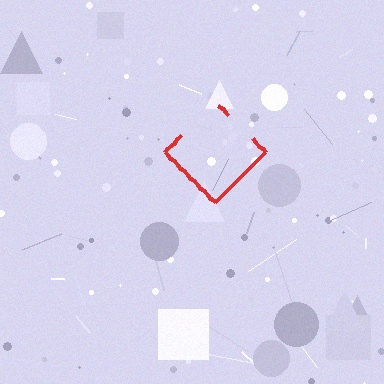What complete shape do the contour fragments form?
The contour fragments form a diamond.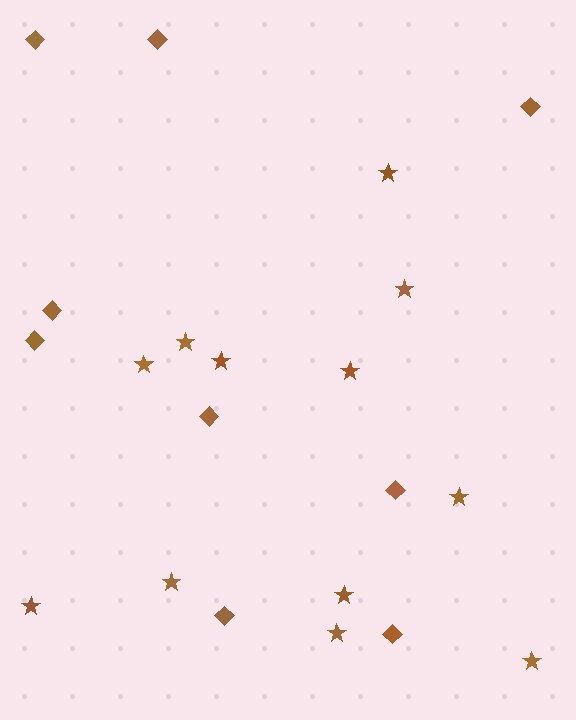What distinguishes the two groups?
There are 2 groups: one group of diamonds (9) and one group of stars (12).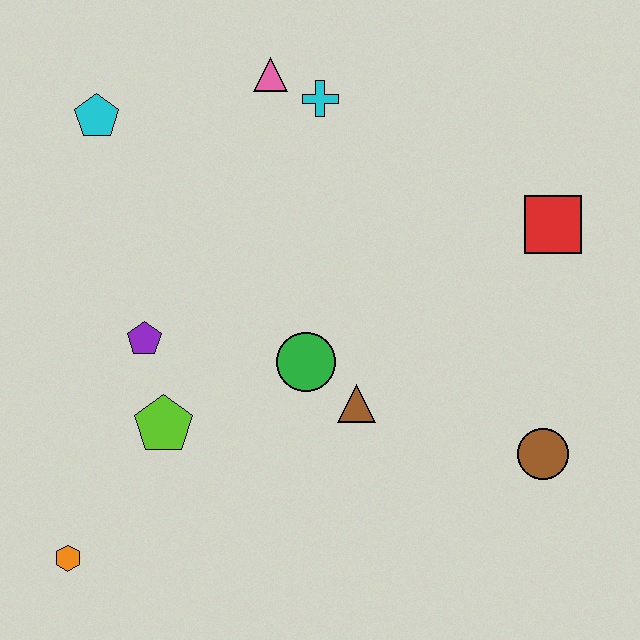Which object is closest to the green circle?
The brown triangle is closest to the green circle.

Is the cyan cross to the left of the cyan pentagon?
No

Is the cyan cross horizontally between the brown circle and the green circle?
Yes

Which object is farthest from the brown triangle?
The cyan pentagon is farthest from the brown triangle.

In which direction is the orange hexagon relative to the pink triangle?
The orange hexagon is below the pink triangle.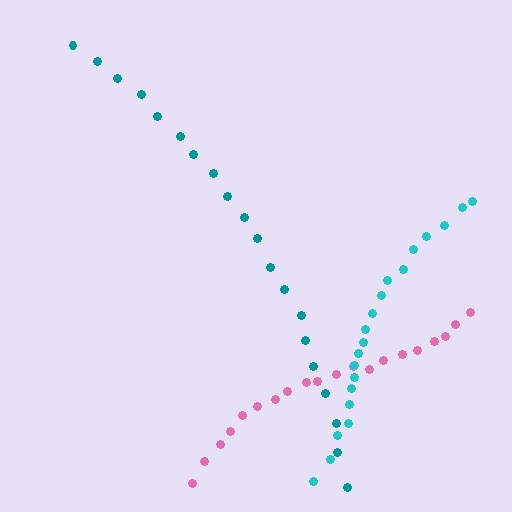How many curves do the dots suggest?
There are 3 distinct paths.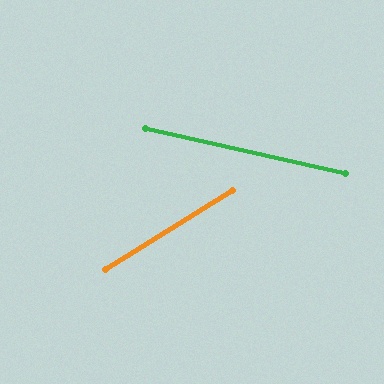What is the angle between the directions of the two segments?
Approximately 44 degrees.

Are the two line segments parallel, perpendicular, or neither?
Neither parallel nor perpendicular — they differ by about 44°.